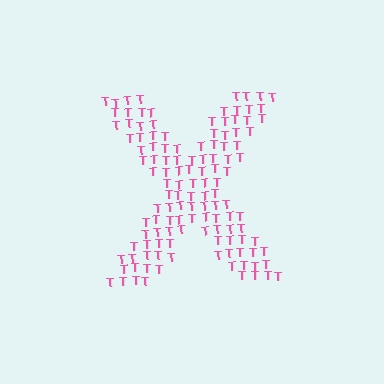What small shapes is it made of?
It is made of small letter T's.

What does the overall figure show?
The overall figure shows the letter X.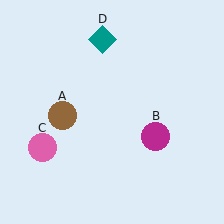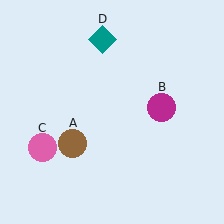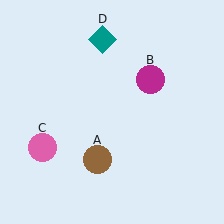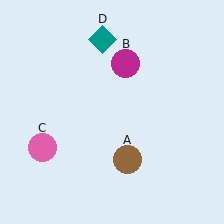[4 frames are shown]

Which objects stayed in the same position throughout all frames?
Pink circle (object C) and teal diamond (object D) remained stationary.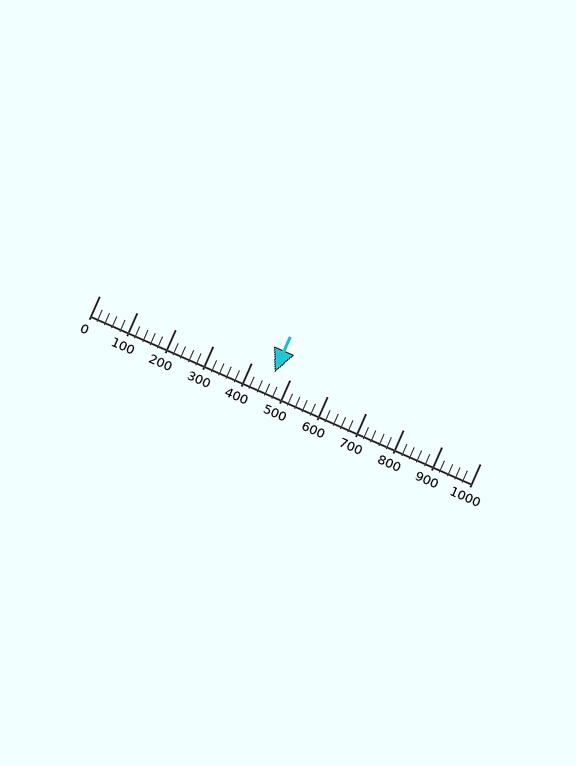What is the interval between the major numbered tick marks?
The major tick marks are spaced 100 units apart.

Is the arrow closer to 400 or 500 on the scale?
The arrow is closer to 500.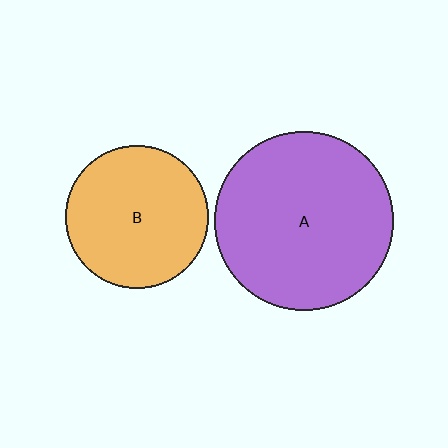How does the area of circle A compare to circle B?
Approximately 1.5 times.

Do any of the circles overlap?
No, none of the circles overlap.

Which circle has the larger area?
Circle A (purple).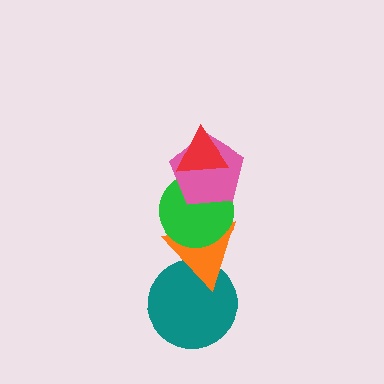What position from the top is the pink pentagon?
The pink pentagon is 2nd from the top.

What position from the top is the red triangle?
The red triangle is 1st from the top.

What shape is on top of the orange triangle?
The green circle is on top of the orange triangle.